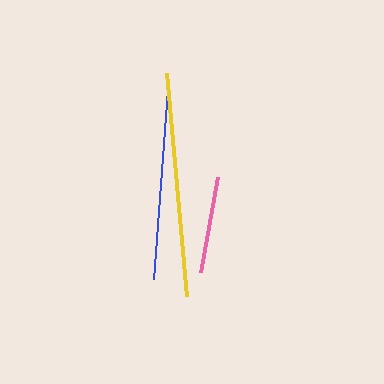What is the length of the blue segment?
The blue segment is approximately 191 pixels long.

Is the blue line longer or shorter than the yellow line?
The yellow line is longer than the blue line.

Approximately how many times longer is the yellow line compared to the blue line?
The yellow line is approximately 1.2 times the length of the blue line.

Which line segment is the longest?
The yellow line is the longest at approximately 224 pixels.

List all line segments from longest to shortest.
From longest to shortest: yellow, blue, pink.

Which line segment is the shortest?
The pink line is the shortest at approximately 97 pixels.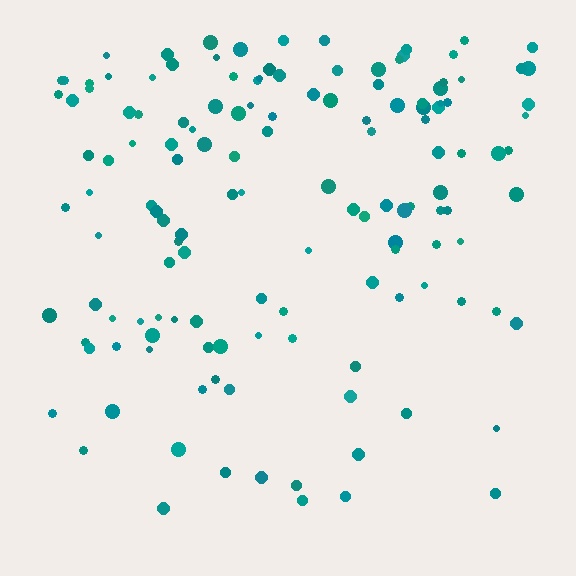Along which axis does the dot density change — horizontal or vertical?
Vertical.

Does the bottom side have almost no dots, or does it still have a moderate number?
Still a moderate number, just noticeably fewer than the top.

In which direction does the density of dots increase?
From bottom to top, with the top side densest.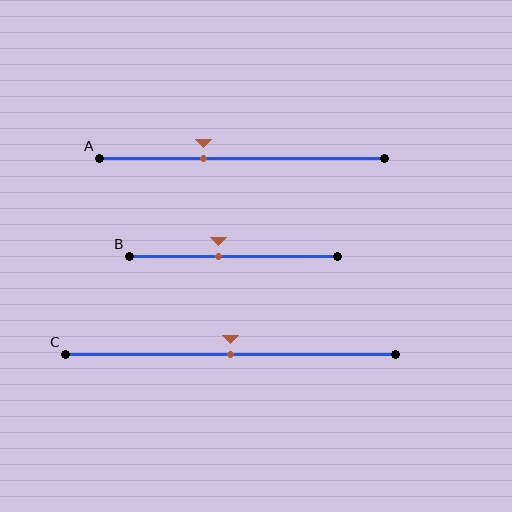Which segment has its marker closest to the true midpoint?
Segment C has its marker closest to the true midpoint.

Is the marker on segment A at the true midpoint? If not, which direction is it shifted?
No, the marker on segment A is shifted to the left by about 14% of the segment length.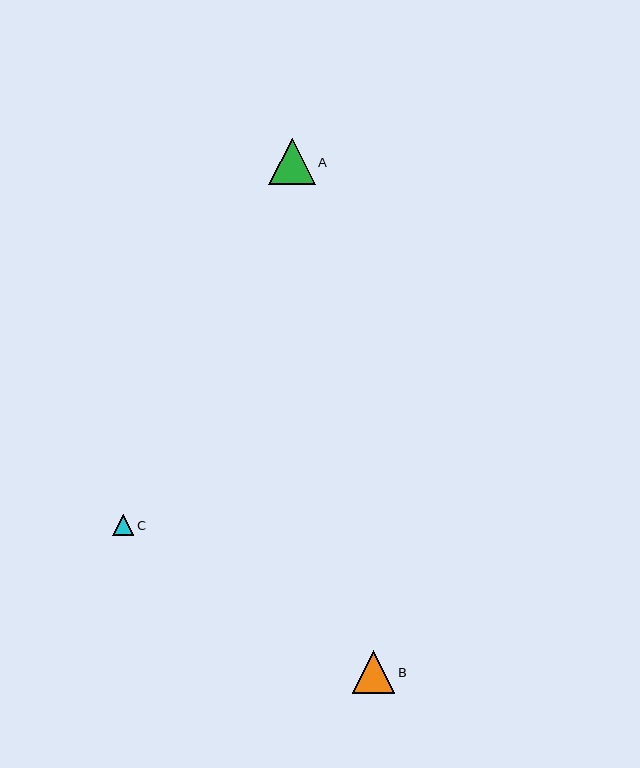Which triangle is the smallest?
Triangle C is the smallest with a size of approximately 21 pixels.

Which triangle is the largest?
Triangle A is the largest with a size of approximately 46 pixels.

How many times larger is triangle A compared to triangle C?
Triangle A is approximately 2.2 times the size of triangle C.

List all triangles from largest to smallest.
From largest to smallest: A, B, C.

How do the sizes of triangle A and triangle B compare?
Triangle A and triangle B are approximately the same size.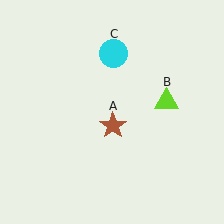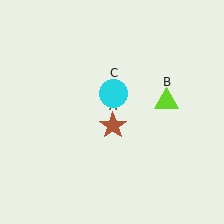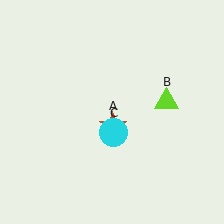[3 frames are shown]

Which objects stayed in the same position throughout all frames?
Brown star (object A) and lime triangle (object B) remained stationary.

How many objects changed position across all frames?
1 object changed position: cyan circle (object C).